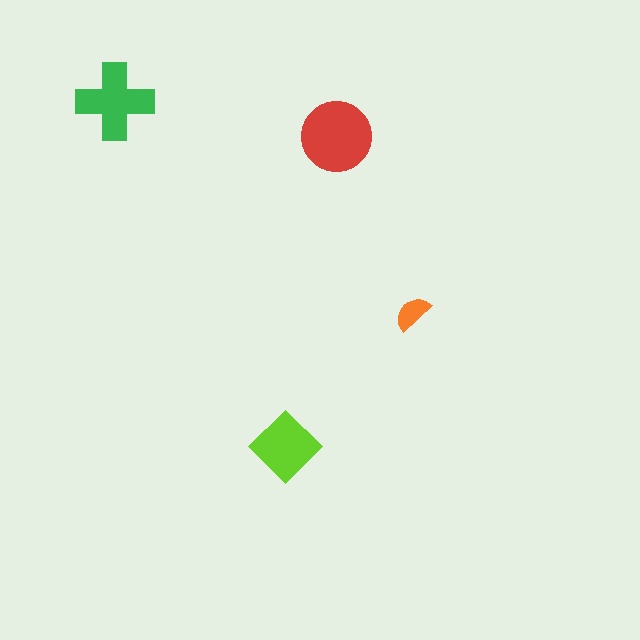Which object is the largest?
The red circle.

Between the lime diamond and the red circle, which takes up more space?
The red circle.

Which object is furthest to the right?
The orange semicircle is rightmost.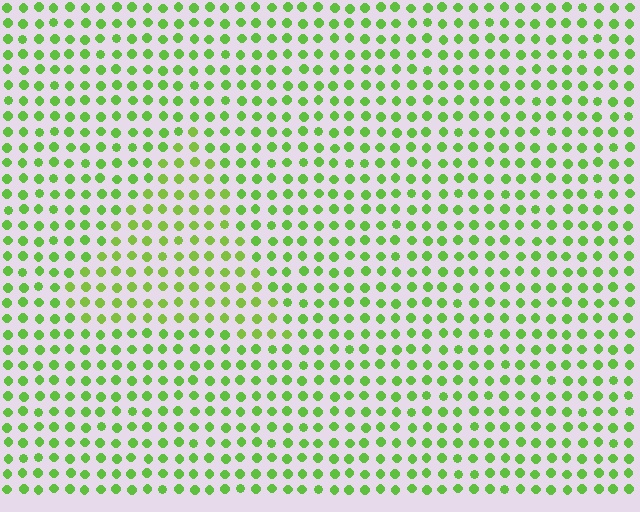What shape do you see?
I see a triangle.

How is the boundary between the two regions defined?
The boundary is defined purely by a slight shift in hue (about 15 degrees). Spacing, size, and orientation are identical on both sides.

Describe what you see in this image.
The image is filled with small lime elements in a uniform arrangement. A triangle-shaped region is visible where the elements are tinted to a slightly different hue, forming a subtle color boundary.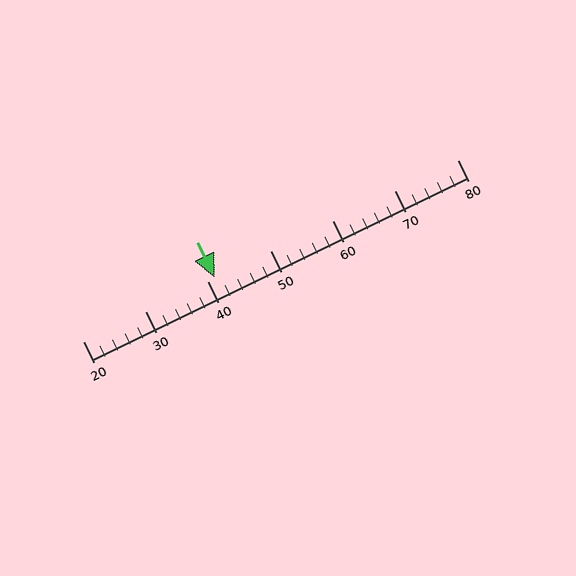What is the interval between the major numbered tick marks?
The major tick marks are spaced 10 units apart.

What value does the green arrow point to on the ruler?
The green arrow points to approximately 41.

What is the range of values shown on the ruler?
The ruler shows values from 20 to 80.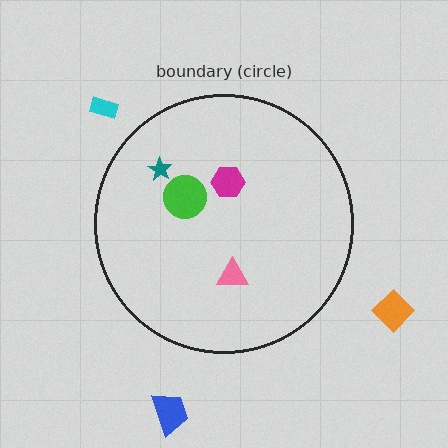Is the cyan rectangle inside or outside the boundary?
Outside.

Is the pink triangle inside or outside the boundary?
Inside.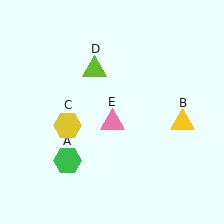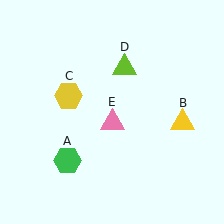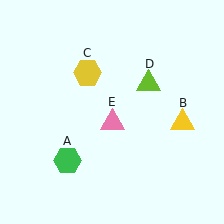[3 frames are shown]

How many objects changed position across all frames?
2 objects changed position: yellow hexagon (object C), lime triangle (object D).